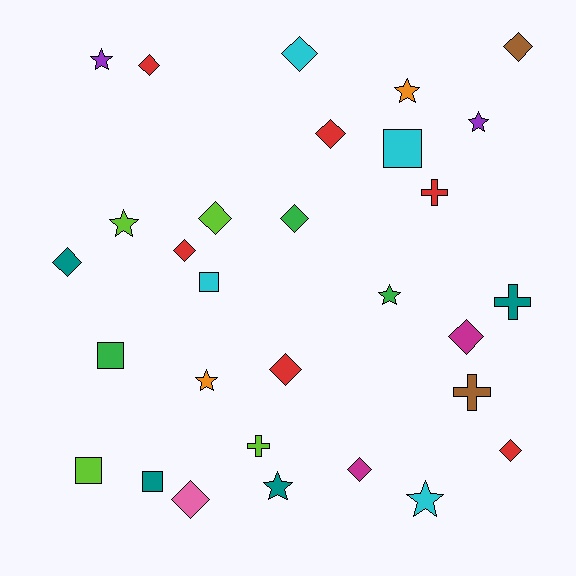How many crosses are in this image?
There are 4 crosses.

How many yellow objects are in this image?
There are no yellow objects.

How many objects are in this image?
There are 30 objects.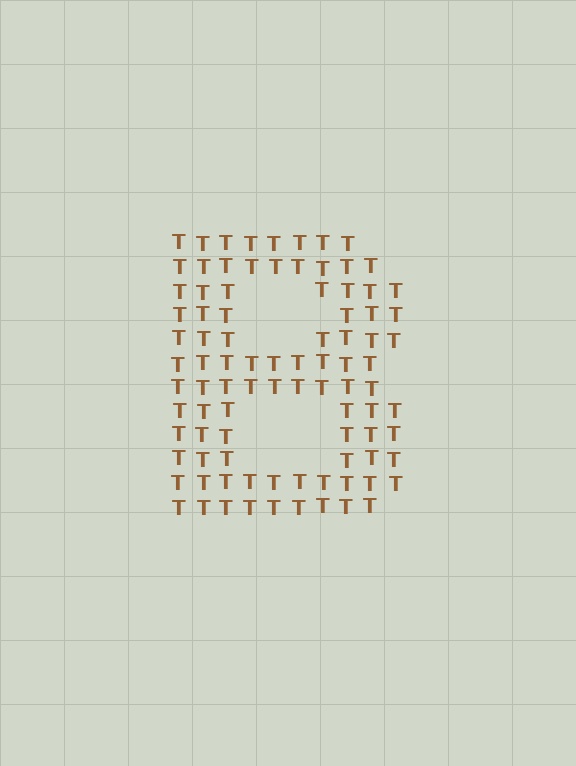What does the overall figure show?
The overall figure shows the letter B.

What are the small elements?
The small elements are letter T's.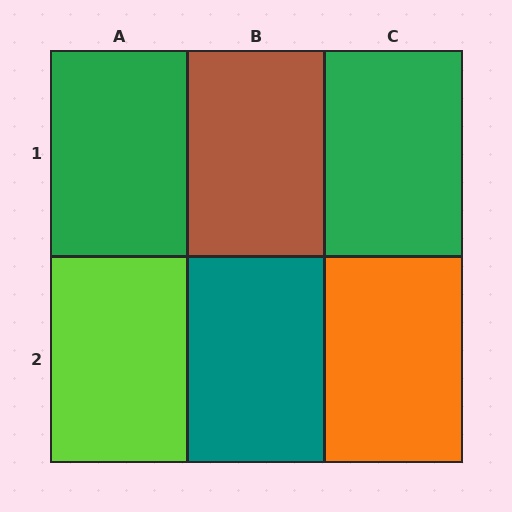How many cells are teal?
1 cell is teal.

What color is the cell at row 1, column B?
Brown.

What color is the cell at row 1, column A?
Green.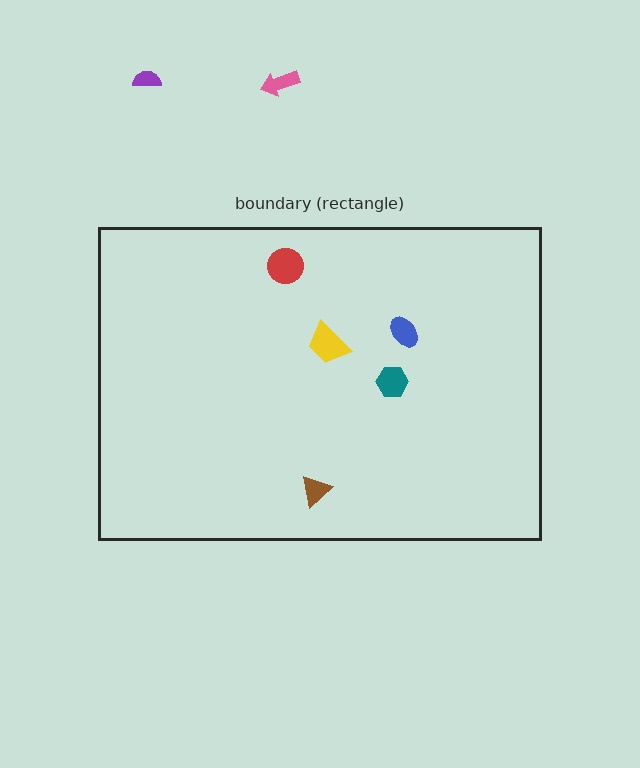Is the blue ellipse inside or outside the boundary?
Inside.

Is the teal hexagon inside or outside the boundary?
Inside.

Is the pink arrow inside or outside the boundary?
Outside.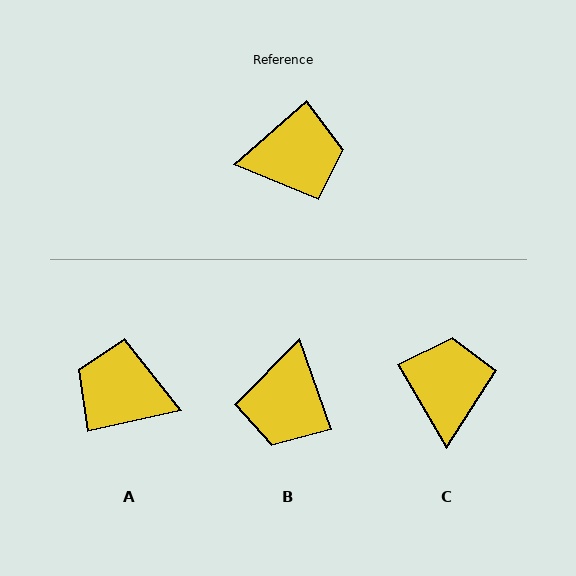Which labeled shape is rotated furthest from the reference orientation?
A, about 151 degrees away.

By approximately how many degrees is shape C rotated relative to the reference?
Approximately 79 degrees counter-clockwise.